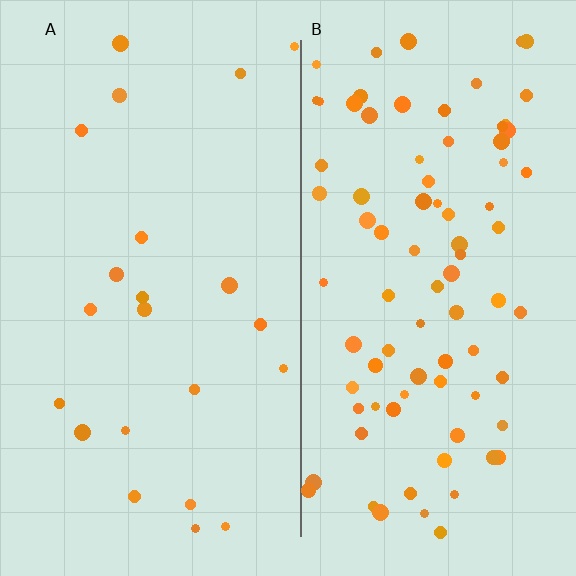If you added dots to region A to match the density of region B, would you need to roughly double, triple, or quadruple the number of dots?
Approximately quadruple.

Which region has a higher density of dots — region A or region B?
B (the right).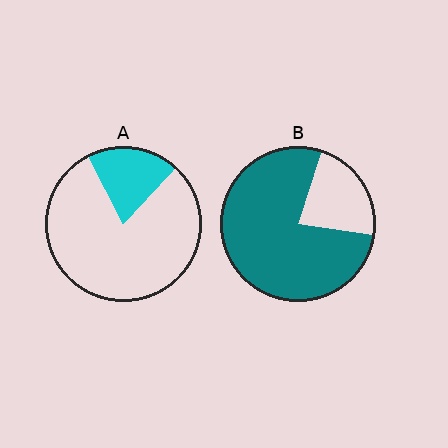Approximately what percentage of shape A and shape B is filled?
A is approximately 20% and B is approximately 80%.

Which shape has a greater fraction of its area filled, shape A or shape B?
Shape B.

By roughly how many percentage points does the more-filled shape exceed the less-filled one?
By roughly 60 percentage points (B over A).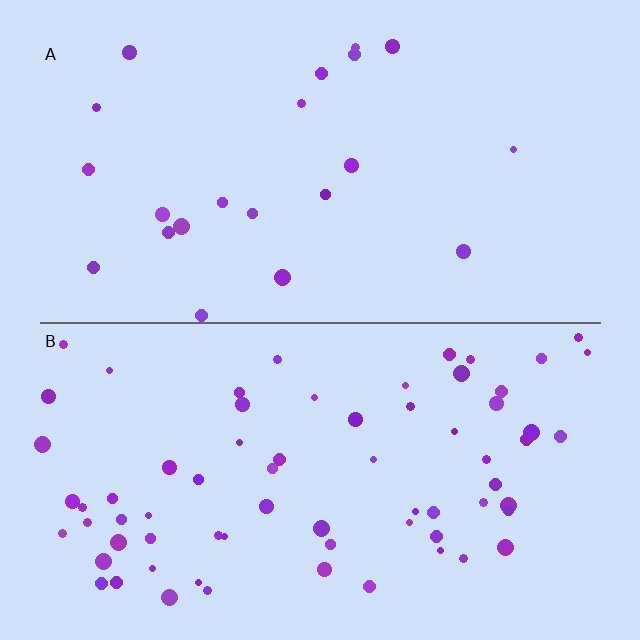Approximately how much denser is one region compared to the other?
Approximately 3.3× — region B over region A.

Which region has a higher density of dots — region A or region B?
B (the bottom).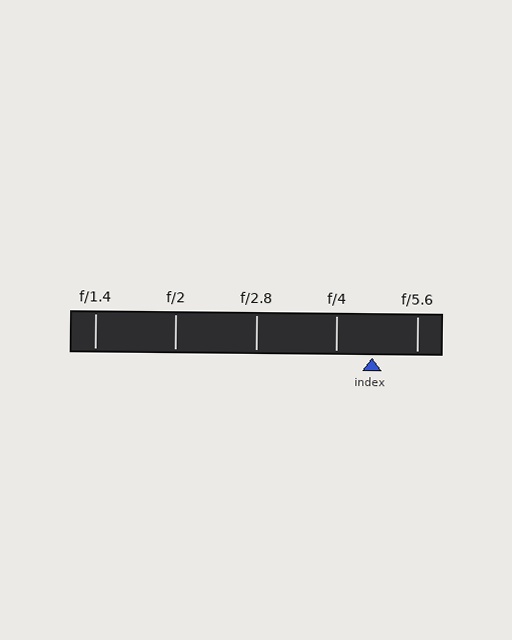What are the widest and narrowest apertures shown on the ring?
The widest aperture shown is f/1.4 and the narrowest is f/5.6.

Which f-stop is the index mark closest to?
The index mark is closest to f/4.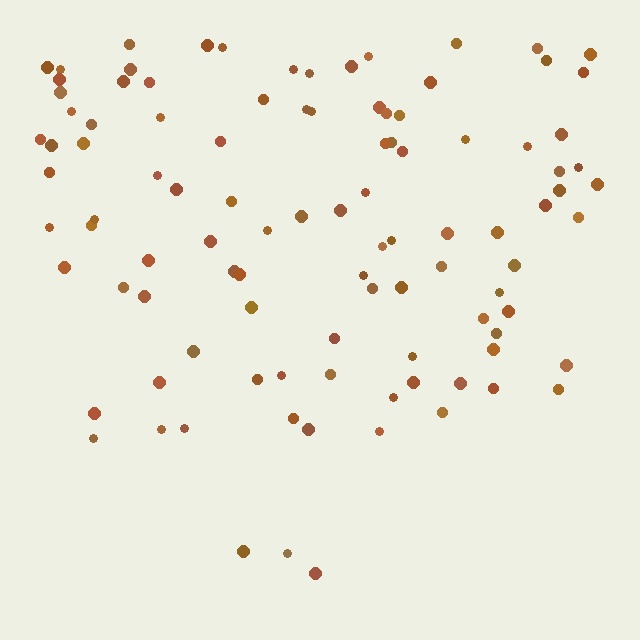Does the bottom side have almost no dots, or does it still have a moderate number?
Still a moderate number, just noticeably fewer than the top.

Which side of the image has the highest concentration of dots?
The top.